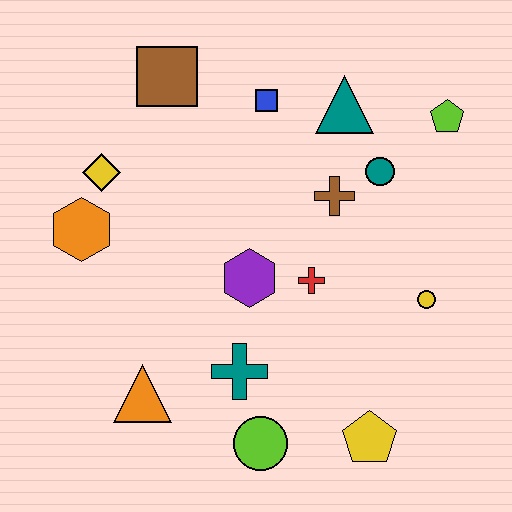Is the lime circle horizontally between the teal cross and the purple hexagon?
No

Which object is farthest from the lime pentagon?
The orange triangle is farthest from the lime pentagon.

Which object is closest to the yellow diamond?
The orange hexagon is closest to the yellow diamond.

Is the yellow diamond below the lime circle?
No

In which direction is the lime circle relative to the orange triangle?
The lime circle is to the right of the orange triangle.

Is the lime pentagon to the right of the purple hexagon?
Yes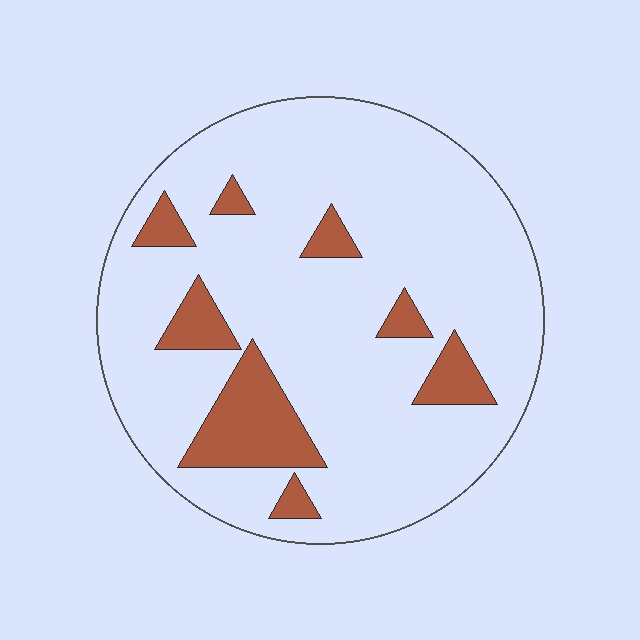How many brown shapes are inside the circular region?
8.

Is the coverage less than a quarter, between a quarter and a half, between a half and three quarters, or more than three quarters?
Less than a quarter.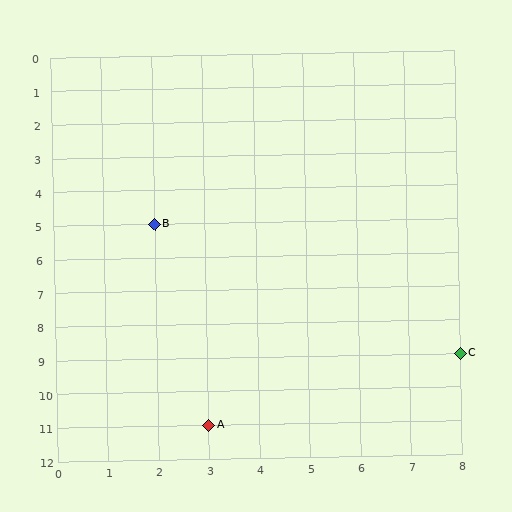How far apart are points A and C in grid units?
Points A and C are 5 columns and 2 rows apart (about 5.4 grid units diagonally).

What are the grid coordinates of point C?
Point C is at grid coordinates (8, 9).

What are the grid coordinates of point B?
Point B is at grid coordinates (2, 5).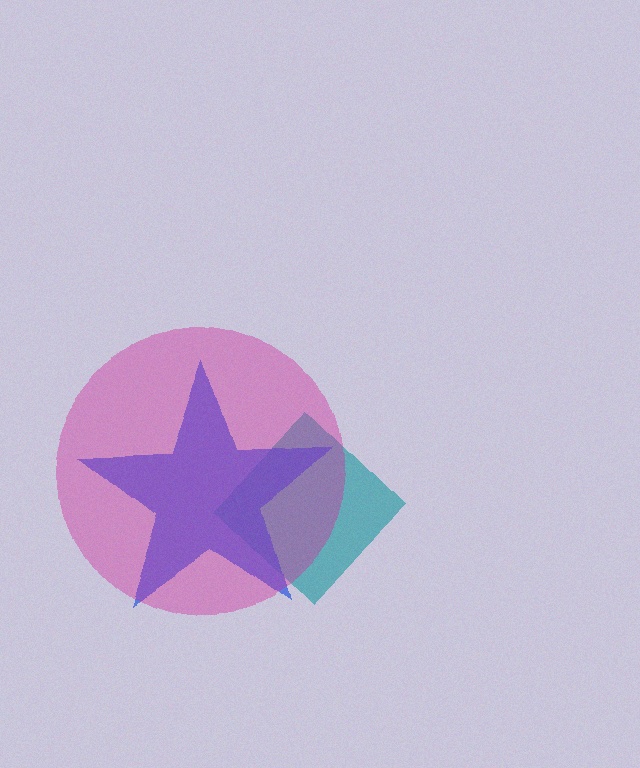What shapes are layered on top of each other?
The layered shapes are: a teal diamond, a blue star, a magenta circle.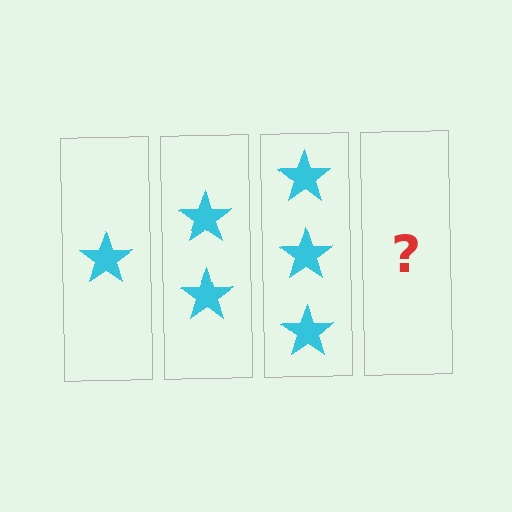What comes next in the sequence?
The next element should be 4 stars.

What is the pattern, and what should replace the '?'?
The pattern is that each step adds one more star. The '?' should be 4 stars.